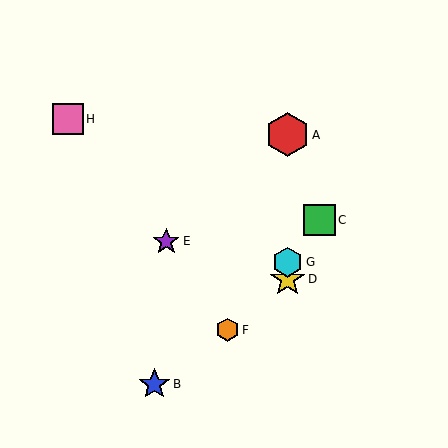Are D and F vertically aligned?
No, D is at x≈288 and F is at x≈228.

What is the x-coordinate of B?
Object B is at x≈154.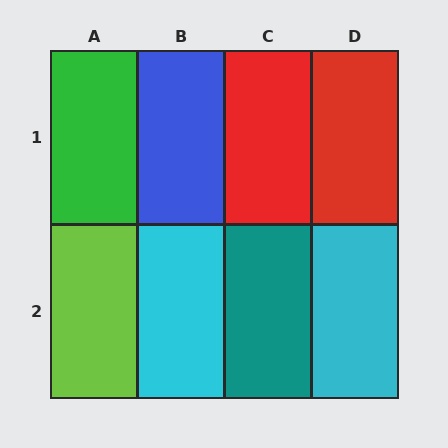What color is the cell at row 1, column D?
Red.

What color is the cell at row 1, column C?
Red.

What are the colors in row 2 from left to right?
Lime, cyan, teal, cyan.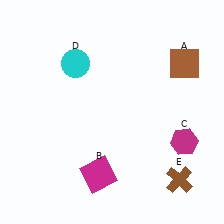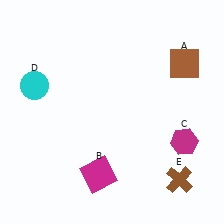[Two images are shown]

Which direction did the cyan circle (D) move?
The cyan circle (D) moved left.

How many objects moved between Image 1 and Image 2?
1 object moved between the two images.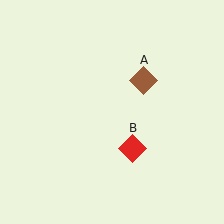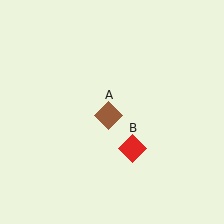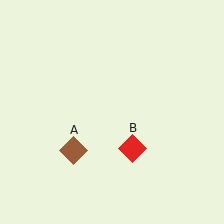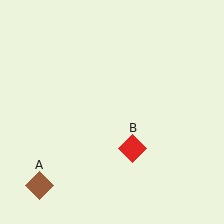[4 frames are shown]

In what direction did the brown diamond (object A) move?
The brown diamond (object A) moved down and to the left.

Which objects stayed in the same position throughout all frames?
Red diamond (object B) remained stationary.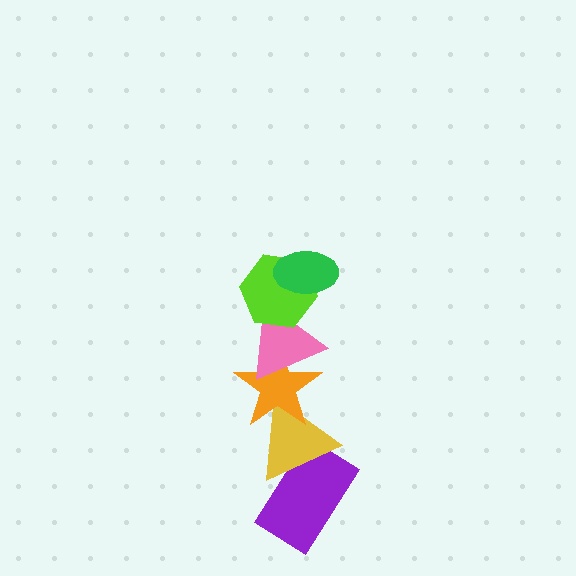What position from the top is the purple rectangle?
The purple rectangle is 6th from the top.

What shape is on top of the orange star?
The pink triangle is on top of the orange star.